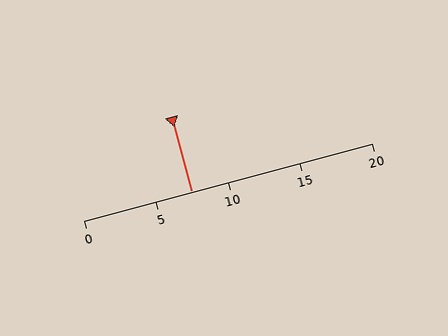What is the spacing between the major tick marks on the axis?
The major ticks are spaced 5 apart.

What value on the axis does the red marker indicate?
The marker indicates approximately 7.5.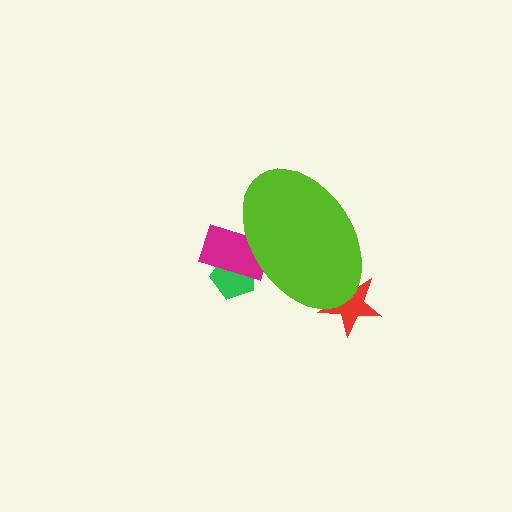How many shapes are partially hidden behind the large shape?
3 shapes are partially hidden.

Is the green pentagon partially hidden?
Yes, the green pentagon is partially hidden behind the lime ellipse.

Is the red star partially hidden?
Yes, the red star is partially hidden behind the lime ellipse.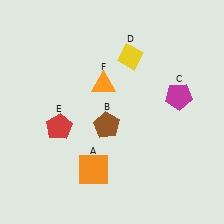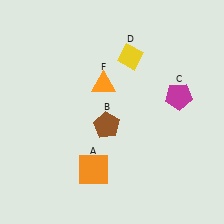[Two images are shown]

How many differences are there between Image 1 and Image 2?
There is 1 difference between the two images.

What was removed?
The red pentagon (E) was removed in Image 2.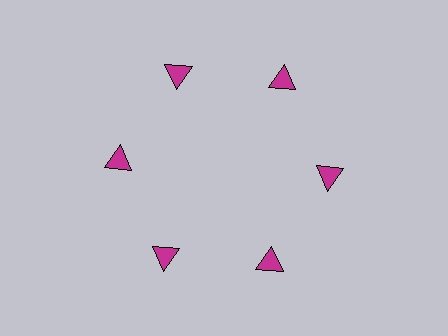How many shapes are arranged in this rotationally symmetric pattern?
There are 6 shapes, arranged in 6 groups of 1.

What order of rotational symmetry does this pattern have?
This pattern has 6-fold rotational symmetry.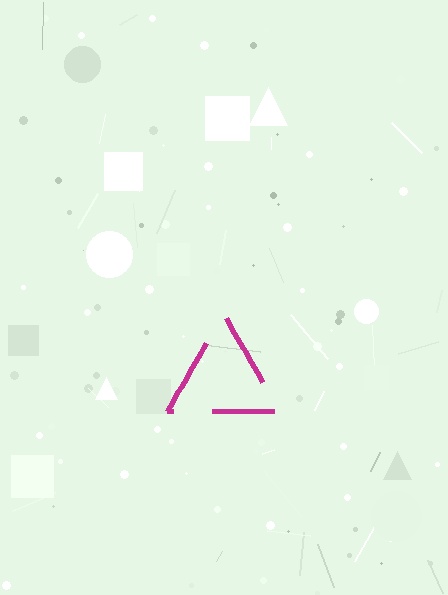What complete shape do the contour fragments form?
The contour fragments form a triangle.